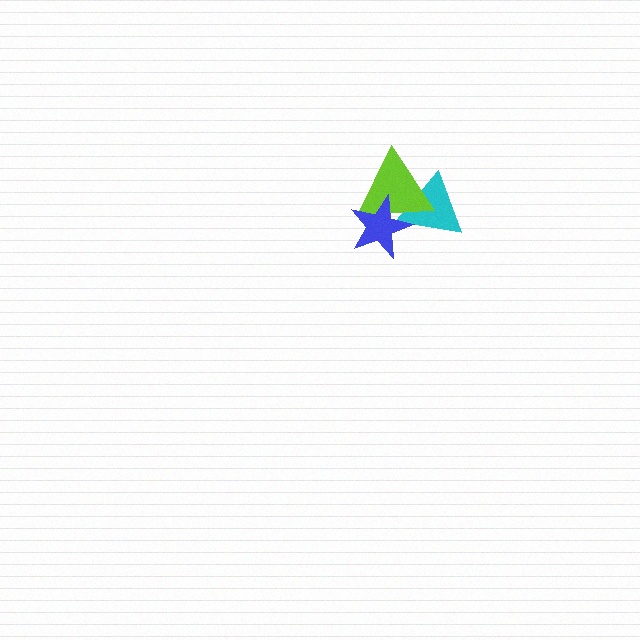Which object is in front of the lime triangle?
The blue star is in front of the lime triangle.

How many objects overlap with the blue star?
2 objects overlap with the blue star.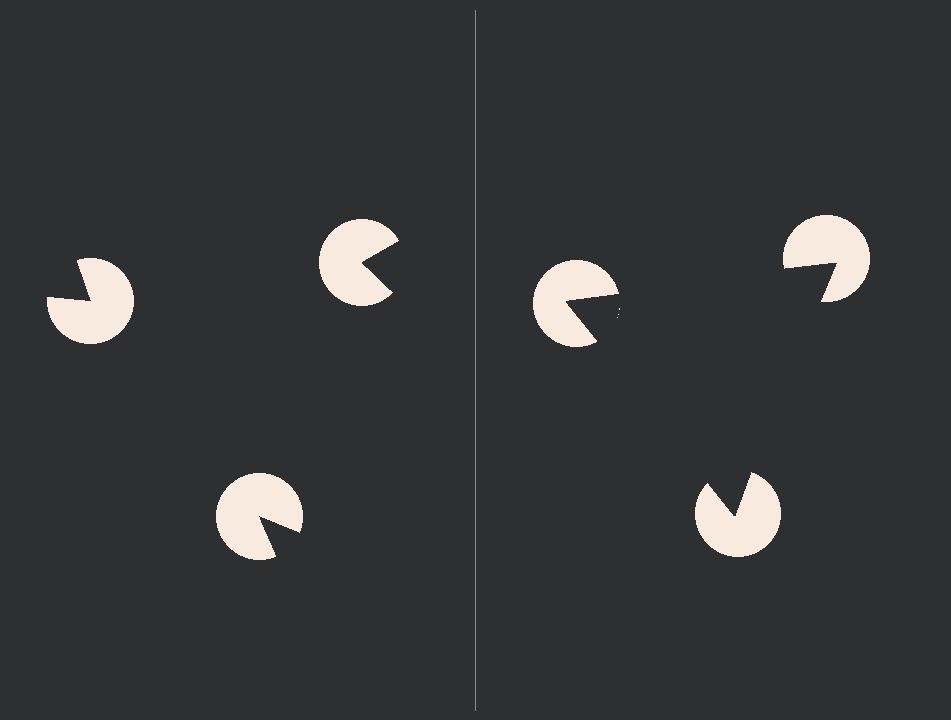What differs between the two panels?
The pac-man discs are positioned identically on both sides; only the wedge orientations differ. On the right they align to a triangle; on the left they are misaligned.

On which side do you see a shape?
An illusory triangle appears on the right side. On the left side the wedge cuts are rotated, so no coherent shape forms.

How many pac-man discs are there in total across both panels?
6 — 3 on each side.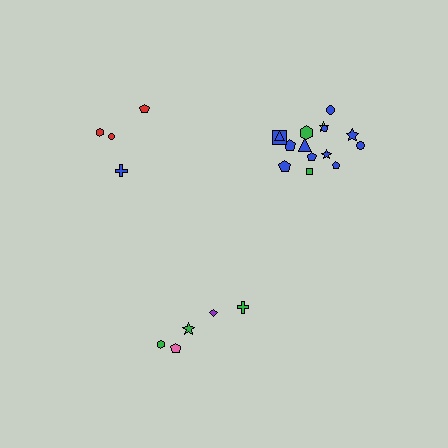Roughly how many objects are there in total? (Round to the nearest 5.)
Roughly 25 objects in total.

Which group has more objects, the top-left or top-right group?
The top-right group.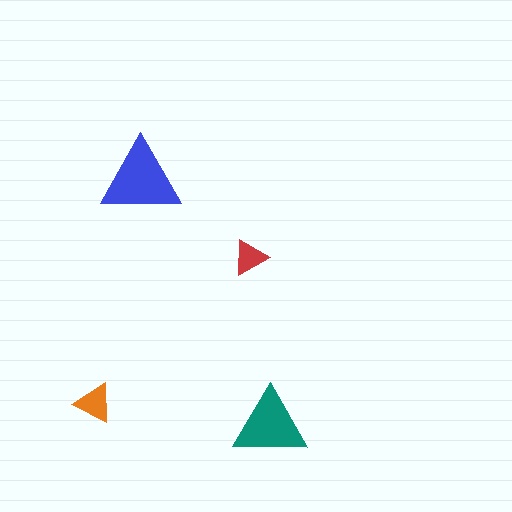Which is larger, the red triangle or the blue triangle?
The blue one.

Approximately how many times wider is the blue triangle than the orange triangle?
About 2 times wider.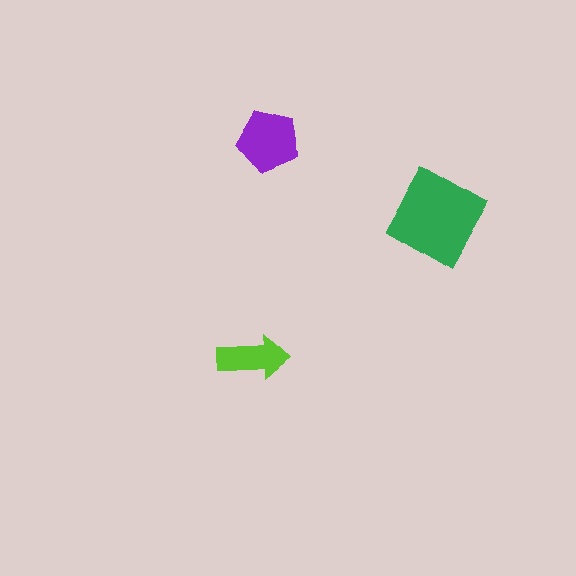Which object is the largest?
The green square.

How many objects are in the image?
There are 3 objects in the image.